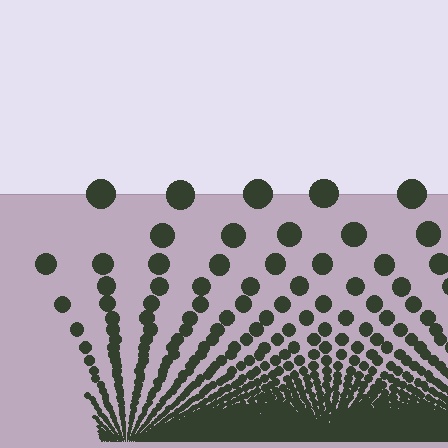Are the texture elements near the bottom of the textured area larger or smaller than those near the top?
Smaller. The gradient is inverted — elements near the bottom are smaller and denser.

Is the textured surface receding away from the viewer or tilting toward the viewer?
The surface appears to tilt toward the viewer. Texture elements get larger and sparser toward the top.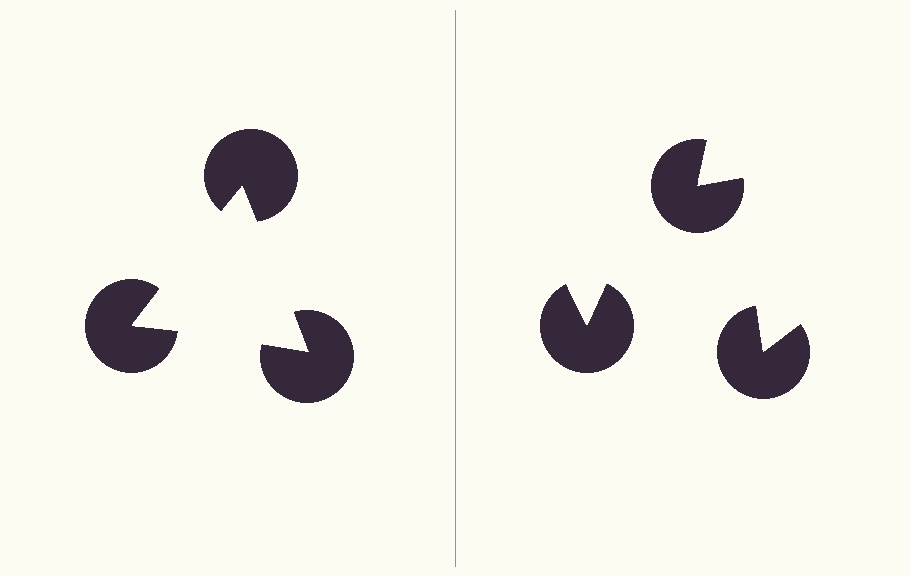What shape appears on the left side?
An illusory triangle.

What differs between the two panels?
The pac-man discs are positioned identically on both sides; only the wedge orientations differ. On the left they align to a triangle; on the right they are misaligned.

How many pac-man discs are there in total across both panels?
6 — 3 on each side.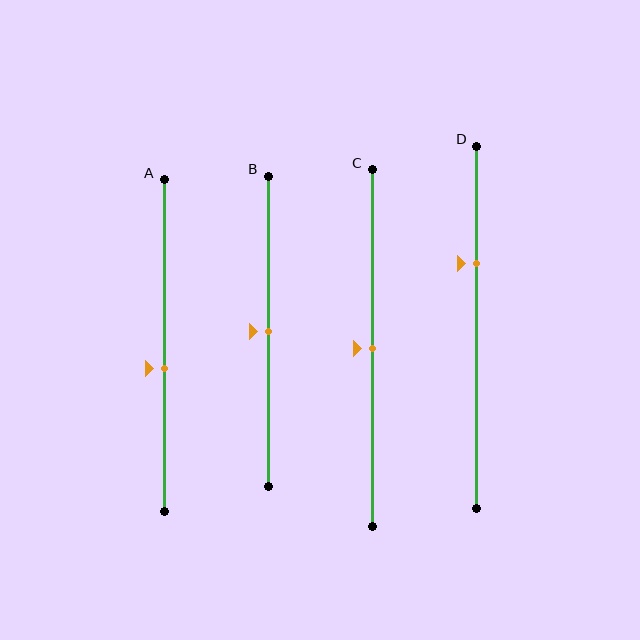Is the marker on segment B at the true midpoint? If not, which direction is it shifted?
Yes, the marker on segment B is at the true midpoint.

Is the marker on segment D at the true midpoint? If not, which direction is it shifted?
No, the marker on segment D is shifted upward by about 18% of the segment length.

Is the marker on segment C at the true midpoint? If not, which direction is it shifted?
Yes, the marker on segment C is at the true midpoint.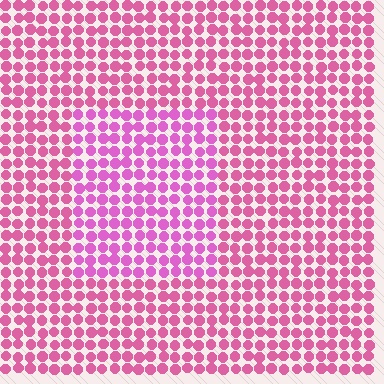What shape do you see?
I see a rectangle.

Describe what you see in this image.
The image is filled with small pink elements in a uniform arrangement. A rectangle-shaped region is visible where the elements are tinted to a slightly different hue, forming a subtle color boundary.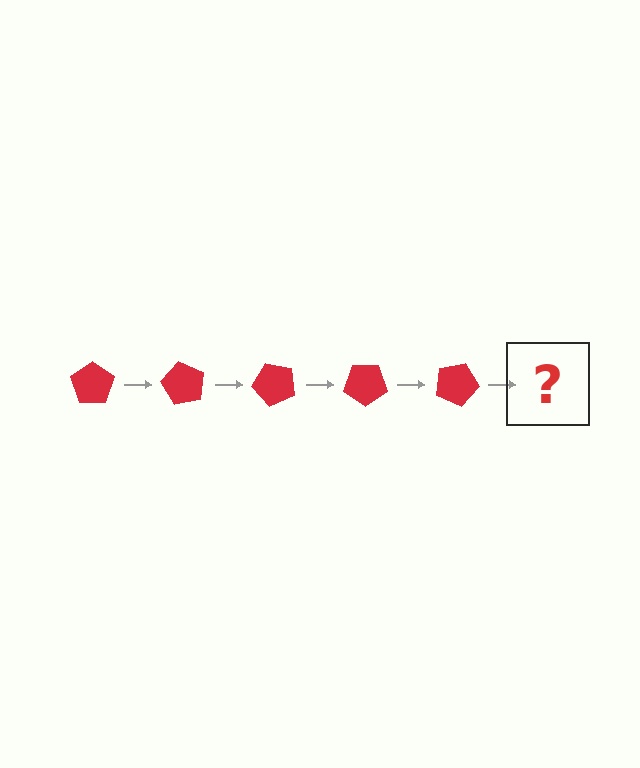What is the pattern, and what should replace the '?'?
The pattern is that the pentagon rotates 60 degrees each step. The '?' should be a red pentagon rotated 300 degrees.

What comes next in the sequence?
The next element should be a red pentagon rotated 300 degrees.